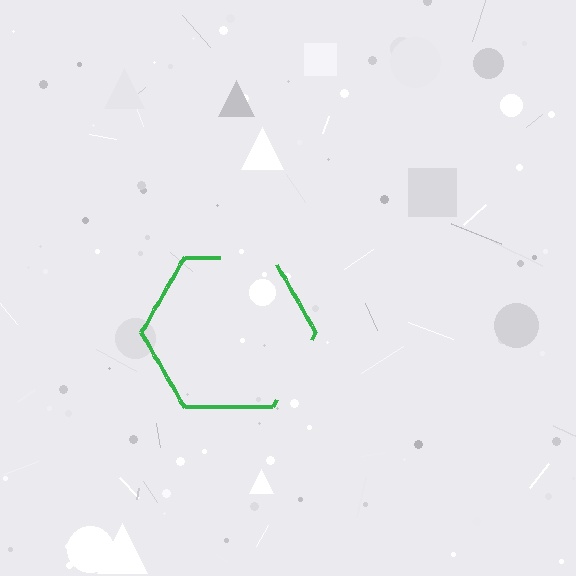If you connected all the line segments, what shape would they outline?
They would outline a hexagon.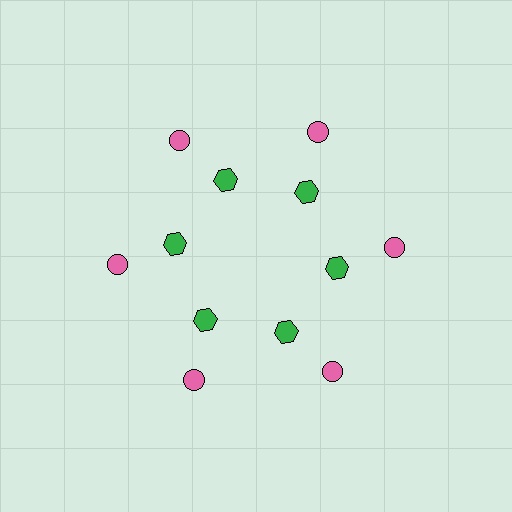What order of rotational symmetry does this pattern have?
This pattern has 6-fold rotational symmetry.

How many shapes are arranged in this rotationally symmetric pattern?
There are 12 shapes, arranged in 6 groups of 2.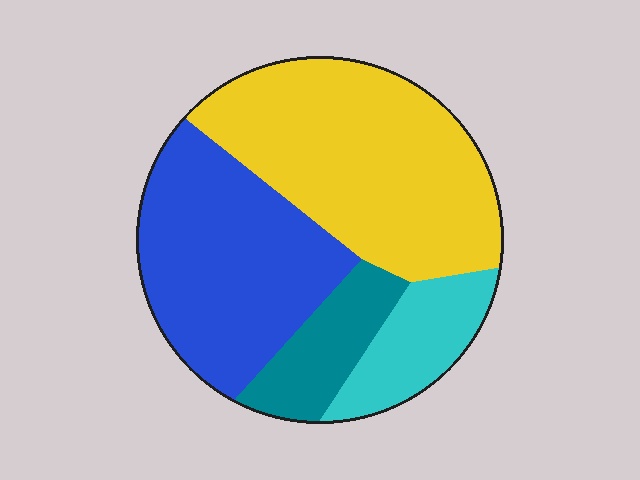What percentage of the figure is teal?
Teal covers around 10% of the figure.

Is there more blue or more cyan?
Blue.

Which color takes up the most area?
Yellow, at roughly 40%.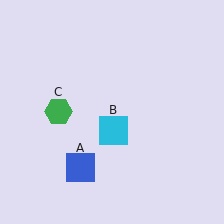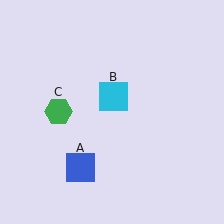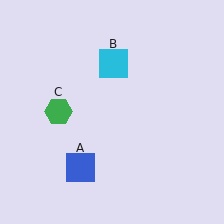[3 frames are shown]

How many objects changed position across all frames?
1 object changed position: cyan square (object B).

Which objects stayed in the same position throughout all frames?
Blue square (object A) and green hexagon (object C) remained stationary.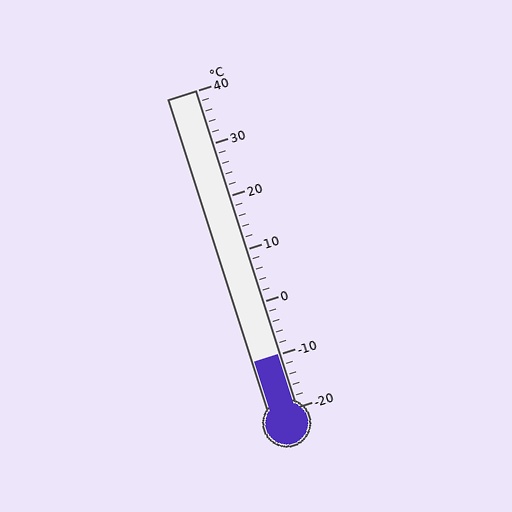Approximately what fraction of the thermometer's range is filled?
The thermometer is filled to approximately 15% of its range.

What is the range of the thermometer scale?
The thermometer scale ranges from -20°C to 40°C.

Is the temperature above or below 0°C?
The temperature is below 0°C.